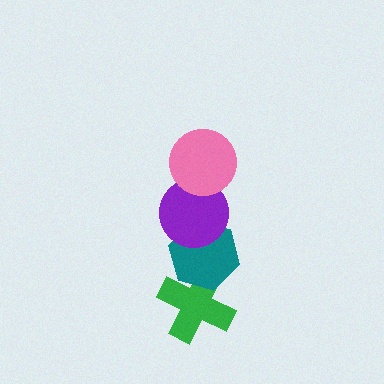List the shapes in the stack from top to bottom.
From top to bottom: the pink circle, the purple circle, the teal hexagon, the green cross.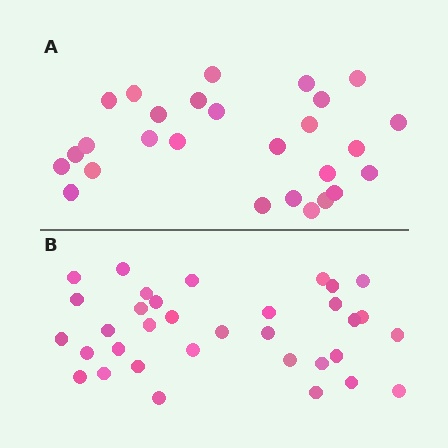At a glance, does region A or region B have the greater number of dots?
Region B (the bottom region) has more dots.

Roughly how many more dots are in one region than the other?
Region B has roughly 8 or so more dots than region A.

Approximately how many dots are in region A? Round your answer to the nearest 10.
About 30 dots. (The exact count is 27, which rounds to 30.)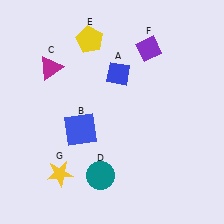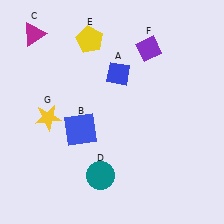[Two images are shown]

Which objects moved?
The objects that moved are: the magenta triangle (C), the yellow star (G).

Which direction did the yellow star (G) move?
The yellow star (G) moved up.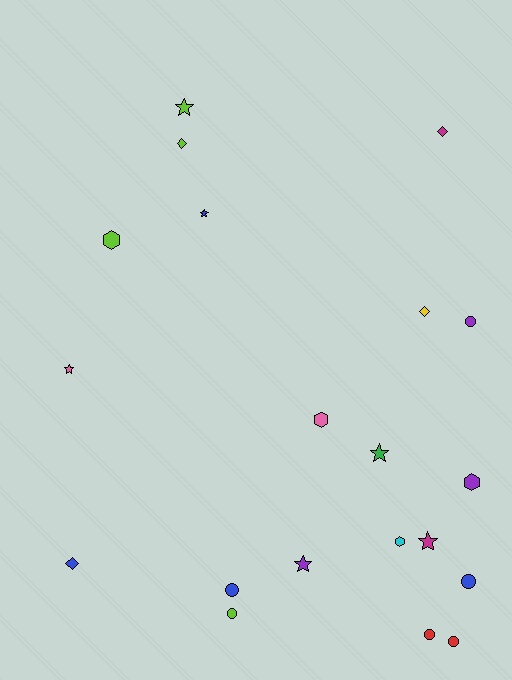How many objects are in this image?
There are 20 objects.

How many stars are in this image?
There are 6 stars.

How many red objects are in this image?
There are 2 red objects.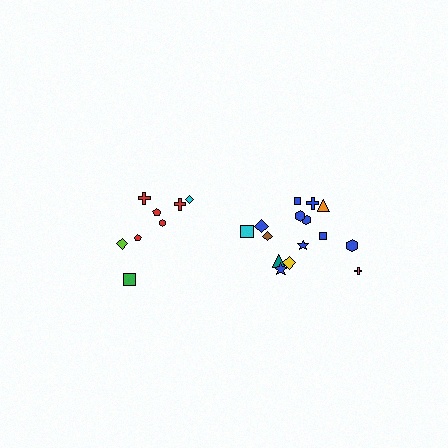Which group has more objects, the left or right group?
The right group.